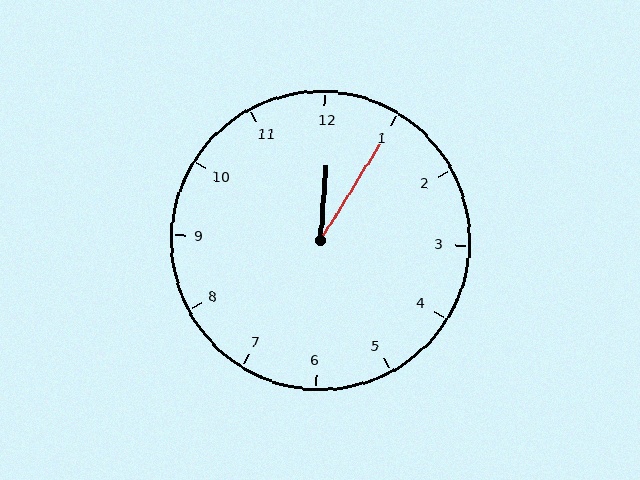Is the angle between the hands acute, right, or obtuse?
It is acute.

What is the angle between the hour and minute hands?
Approximately 28 degrees.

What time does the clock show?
12:05.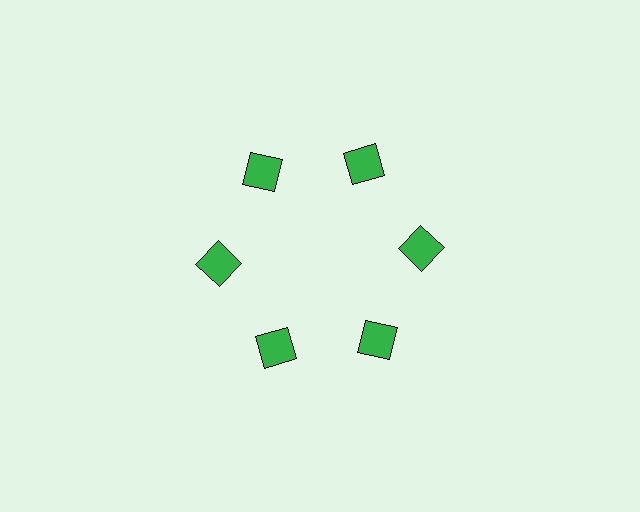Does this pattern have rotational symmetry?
Yes, this pattern has 6-fold rotational symmetry. It looks the same after rotating 60 degrees around the center.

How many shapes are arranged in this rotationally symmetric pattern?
There are 6 shapes, arranged in 6 groups of 1.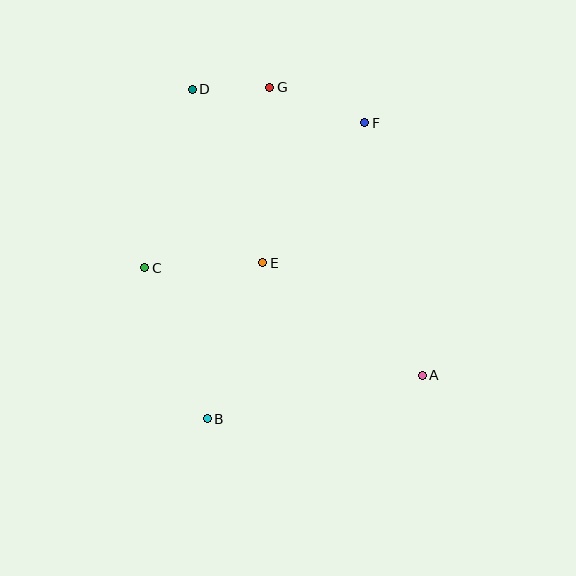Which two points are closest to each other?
Points D and G are closest to each other.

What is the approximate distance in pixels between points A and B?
The distance between A and B is approximately 219 pixels.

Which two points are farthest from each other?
Points A and D are farthest from each other.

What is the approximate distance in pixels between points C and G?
The distance between C and G is approximately 220 pixels.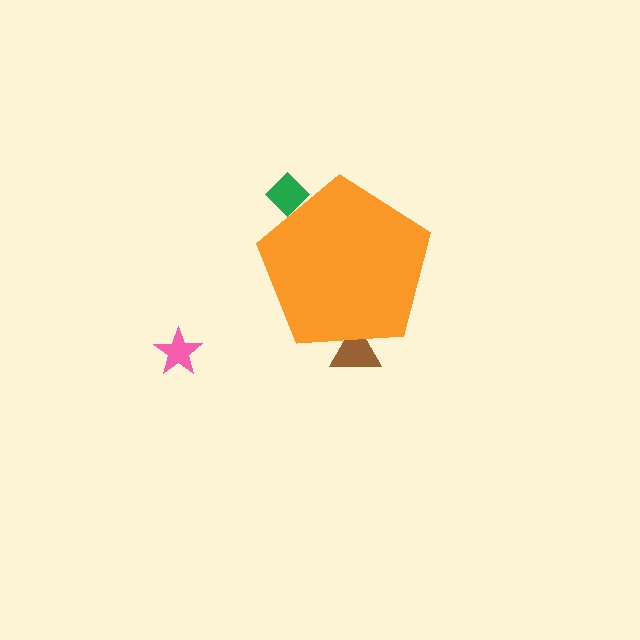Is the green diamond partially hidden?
Yes, the green diamond is partially hidden behind the orange pentagon.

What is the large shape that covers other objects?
An orange pentagon.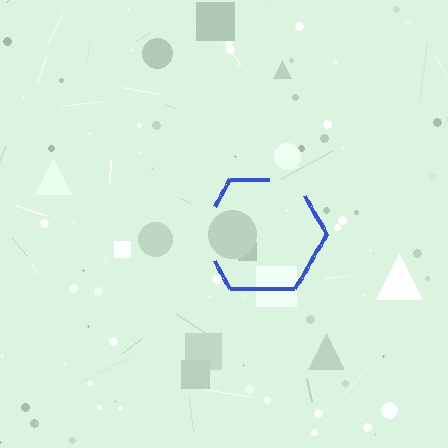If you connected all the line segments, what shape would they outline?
They would outline a hexagon.